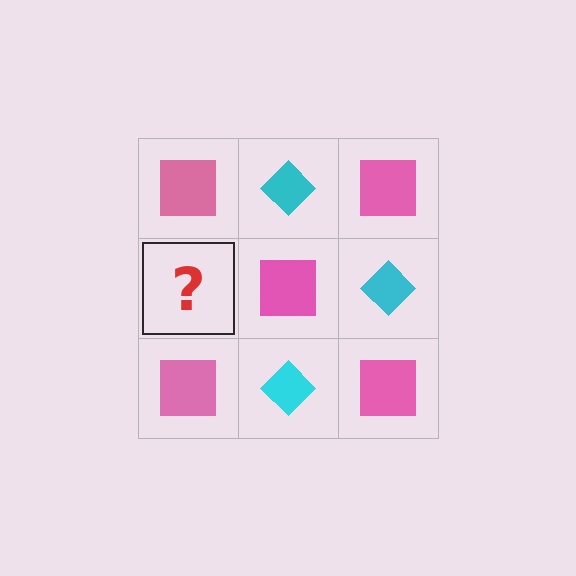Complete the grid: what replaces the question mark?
The question mark should be replaced with a cyan diamond.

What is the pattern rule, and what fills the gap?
The rule is that it alternates pink square and cyan diamond in a checkerboard pattern. The gap should be filled with a cyan diamond.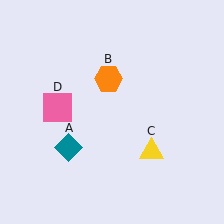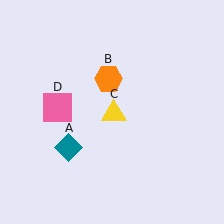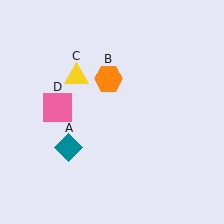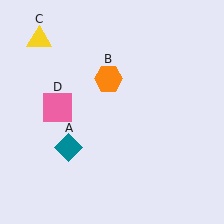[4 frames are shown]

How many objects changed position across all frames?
1 object changed position: yellow triangle (object C).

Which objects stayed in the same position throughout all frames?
Teal diamond (object A) and orange hexagon (object B) and pink square (object D) remained stationary.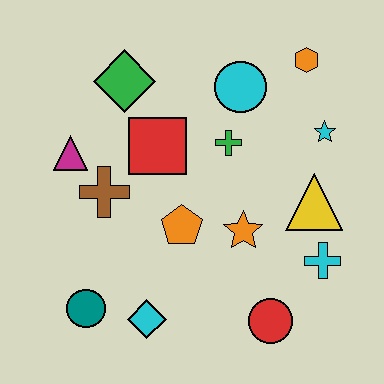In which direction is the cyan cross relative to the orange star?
The cyan cross is to the right of the orange star.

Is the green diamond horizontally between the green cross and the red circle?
No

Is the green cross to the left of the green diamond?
No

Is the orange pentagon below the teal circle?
No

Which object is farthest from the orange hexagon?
The teal circle is farthest from the orange hexagon.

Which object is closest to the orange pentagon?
The orange star is closest to the orange pentagon.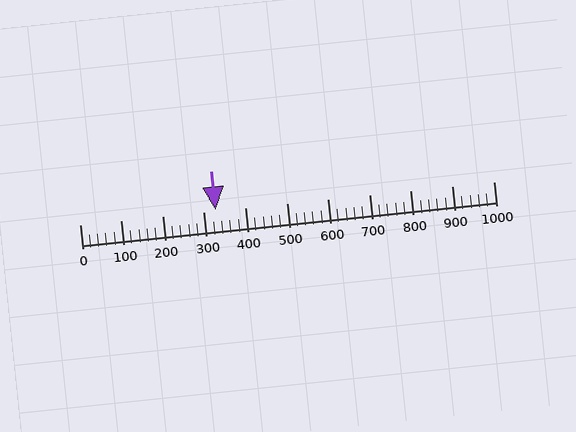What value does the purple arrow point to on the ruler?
The purple arrow points to approximately 328.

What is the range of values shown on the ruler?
The ruler shows values from 0 to 1000.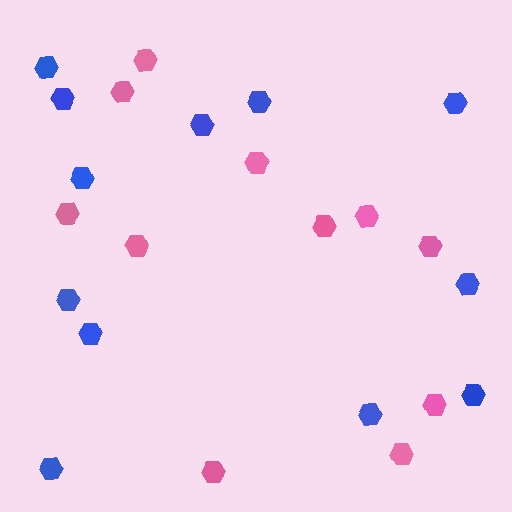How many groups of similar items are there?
There are 2 groups: one group of blue hexagons (12) and one group of pink hexagons (11).